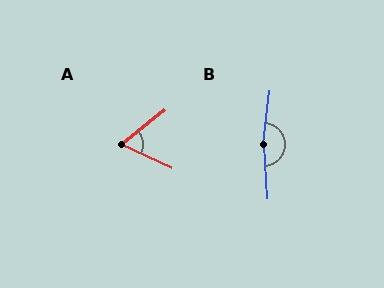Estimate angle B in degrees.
Approximately 169 degrees.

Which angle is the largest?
B, at approximately 169 degrees.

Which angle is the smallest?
A, at approximately 63 degrees.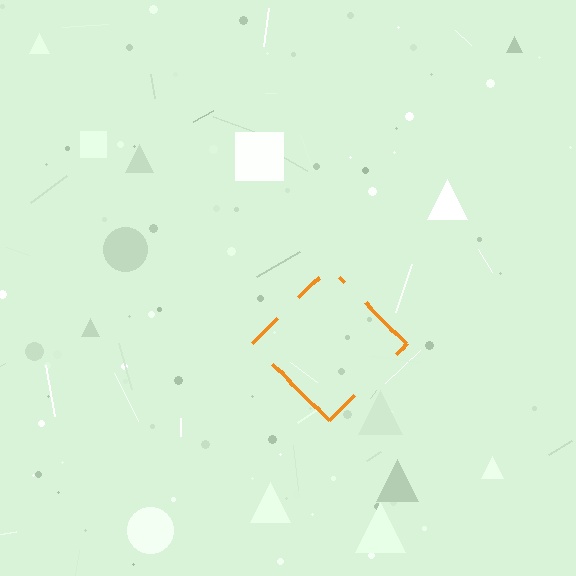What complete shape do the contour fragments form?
The contour fragments form a diamond.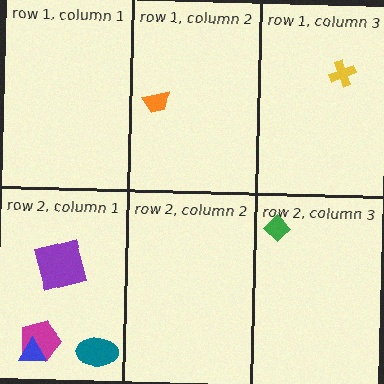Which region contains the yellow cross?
The row 1, column 3 region.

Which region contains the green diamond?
The row 2, column 3 region.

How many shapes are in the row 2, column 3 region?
1.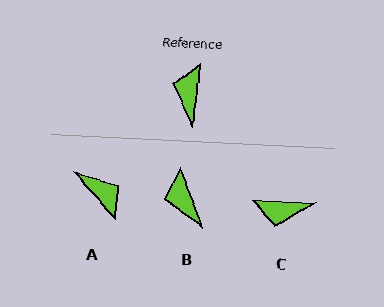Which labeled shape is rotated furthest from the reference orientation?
A, about 132 degrees away.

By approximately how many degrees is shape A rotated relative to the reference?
Approximately 132 degrees clockwise.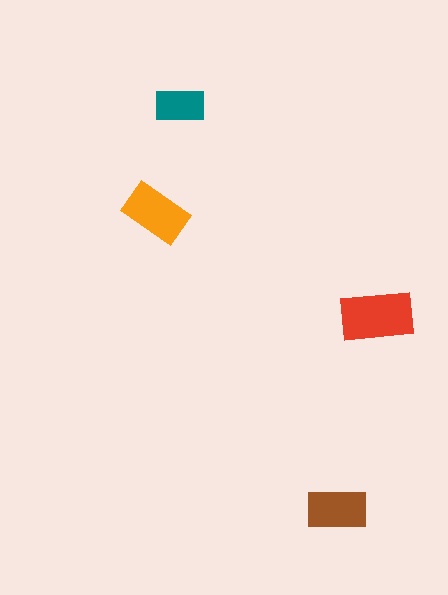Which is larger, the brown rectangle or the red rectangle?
The red one.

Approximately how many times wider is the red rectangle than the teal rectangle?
About 1.5 times wider.